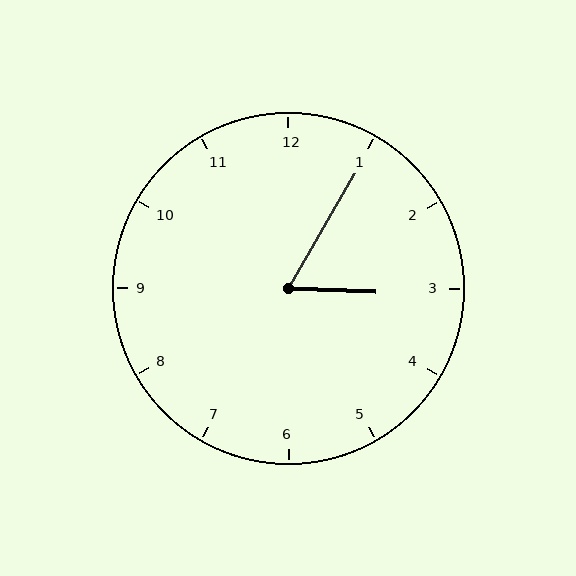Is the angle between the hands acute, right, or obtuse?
It is acute.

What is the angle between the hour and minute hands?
Approximately 62 degrees.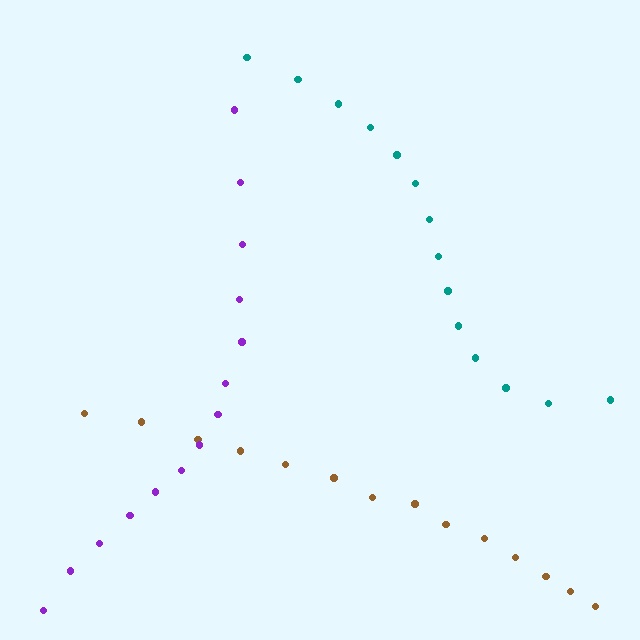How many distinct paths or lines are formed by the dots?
There are 3 distinct paths.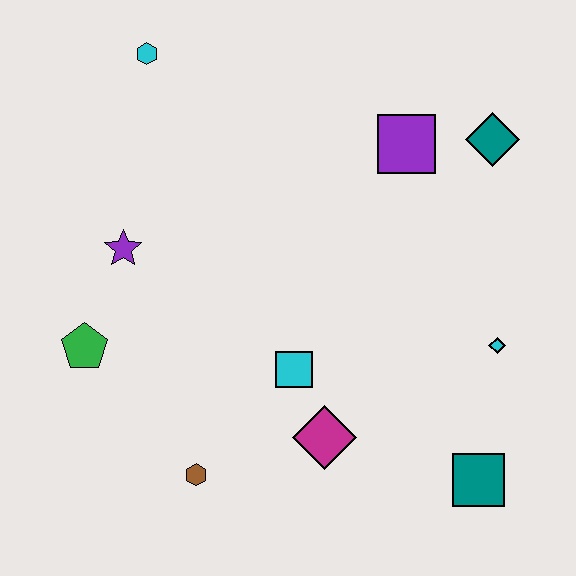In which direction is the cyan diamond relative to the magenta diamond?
The cyan diamond is to the right of the magenta diamond.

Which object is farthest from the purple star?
The teal square is farthest from the purple star.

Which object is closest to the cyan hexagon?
The purple star is closest to the cyan hexagon.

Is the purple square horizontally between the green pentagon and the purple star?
No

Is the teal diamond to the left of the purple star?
No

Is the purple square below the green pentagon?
No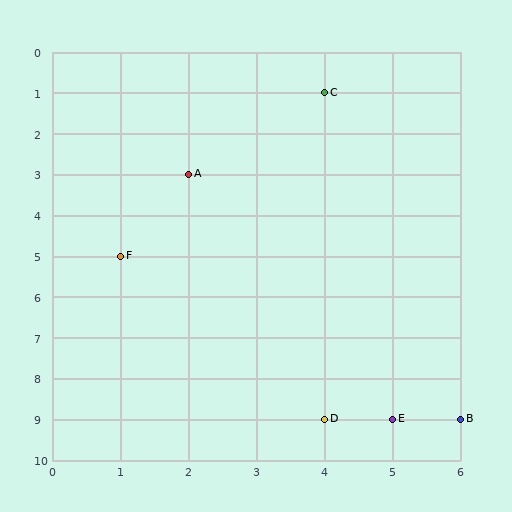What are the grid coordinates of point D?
Point D is at grid coordinates (4, 9).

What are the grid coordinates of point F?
Point F is at grid coordinates (1, 5).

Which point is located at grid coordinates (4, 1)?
Point C is at (4, 1).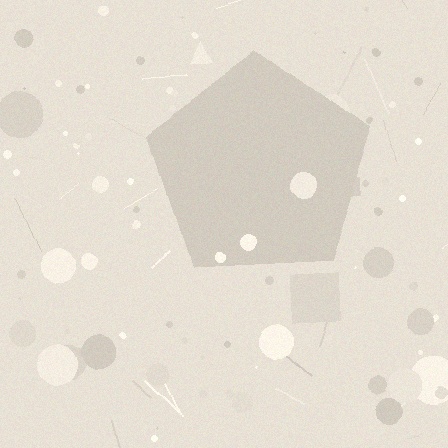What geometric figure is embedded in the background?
A pentagon is embedded in the background.